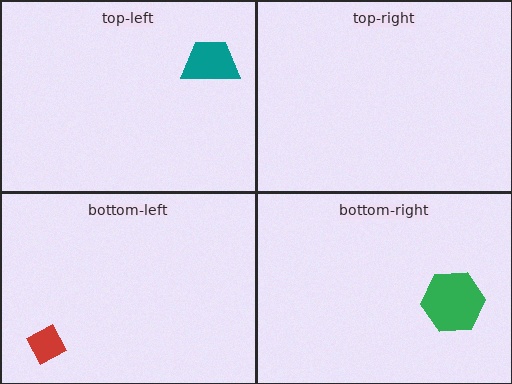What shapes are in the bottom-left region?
The red diamond.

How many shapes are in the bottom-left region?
1.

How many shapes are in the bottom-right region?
1.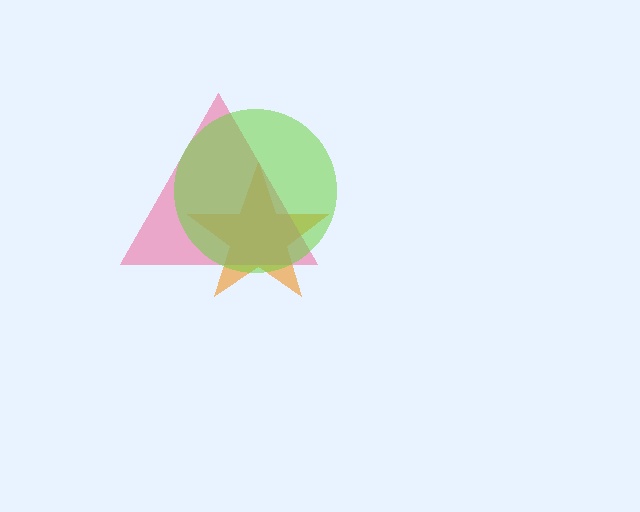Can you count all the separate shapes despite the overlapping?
Yes, there are 3 separate shapes.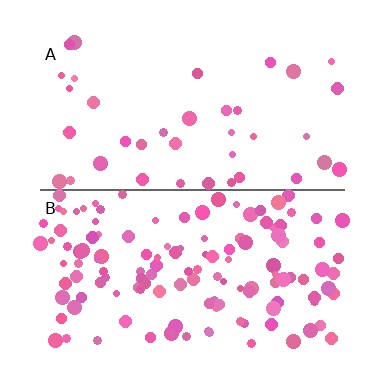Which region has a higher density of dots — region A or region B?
B (the bottom).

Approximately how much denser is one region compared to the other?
Approximately 3.3× — region B over region A.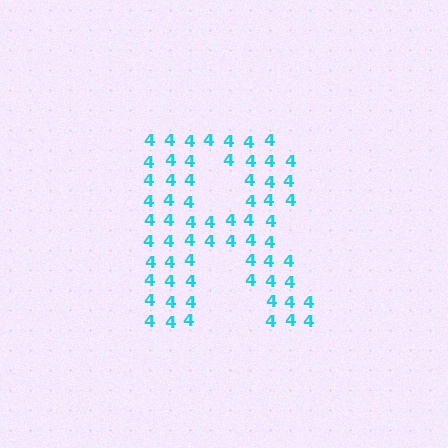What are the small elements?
The small elements are digit 4's.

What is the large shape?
The large shape is the letter R.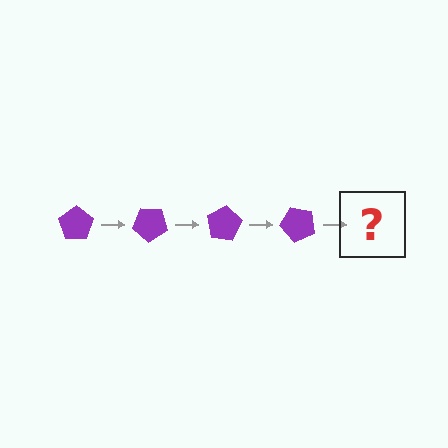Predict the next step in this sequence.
The next step is a purple pentagon rotated 160 degrees.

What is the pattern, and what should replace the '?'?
The pattern is that the pentagon rotates 40 degrees each step. The '?' should be a purple pentagon rotated 160 degrees.